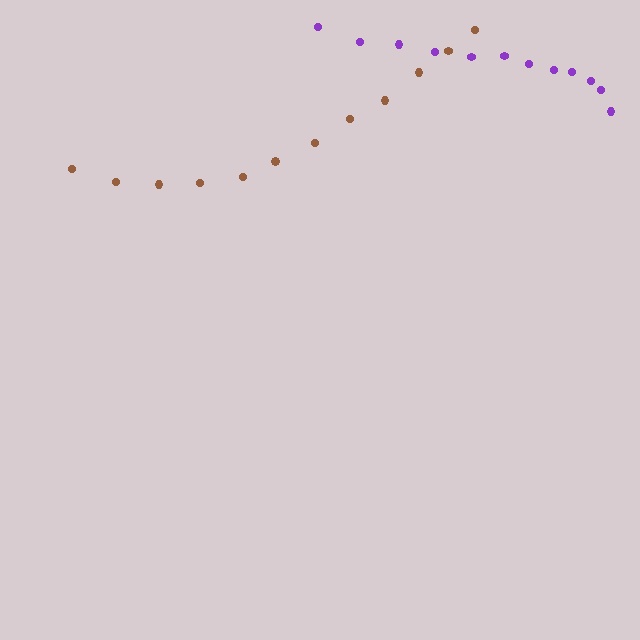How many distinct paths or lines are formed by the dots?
There are 2 distinct paths.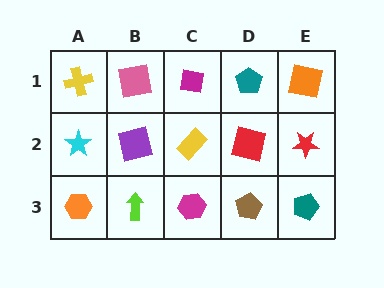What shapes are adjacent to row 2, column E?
An orange square (row 1, column E), a teal pentagon (row 3, column E), a red square (row 2, column D).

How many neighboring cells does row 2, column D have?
4.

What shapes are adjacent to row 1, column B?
A purple square (row 2, column B), a yellow cross (row 1, column A), a magenta square (row 1, column C).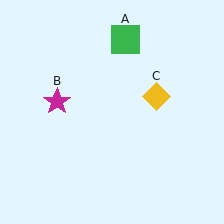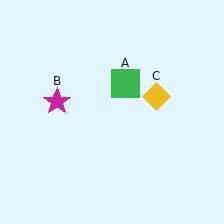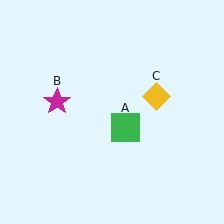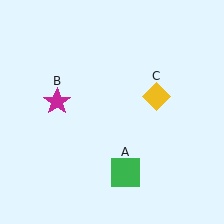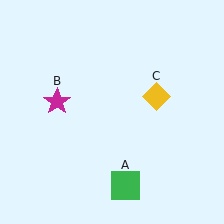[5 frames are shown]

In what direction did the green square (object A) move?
The green square (object A) moved down.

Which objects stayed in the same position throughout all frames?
Magenta star (object B) and yellow diamond (object C) remained stationary.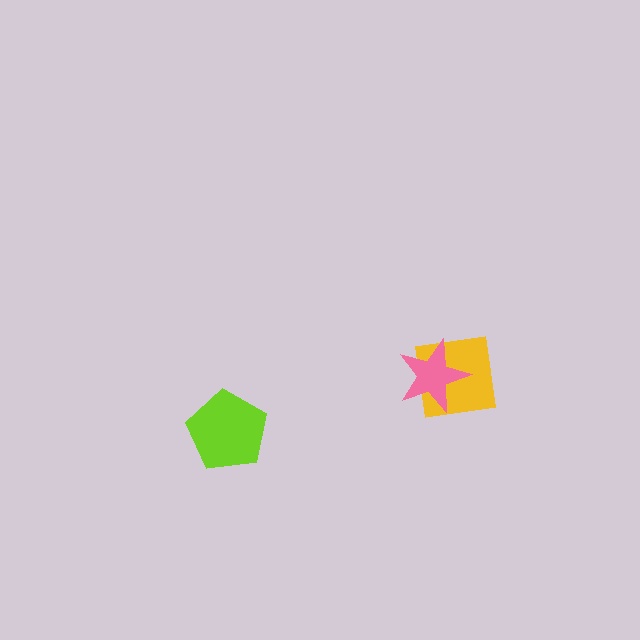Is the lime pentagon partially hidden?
No, no other shape covers it.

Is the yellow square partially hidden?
Yes, it is partially covered by another shape.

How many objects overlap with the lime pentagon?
0 objects overlap with the lime pentagon.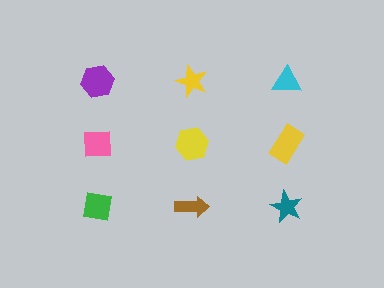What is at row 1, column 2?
A yellow star.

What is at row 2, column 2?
A yellow hexagon.